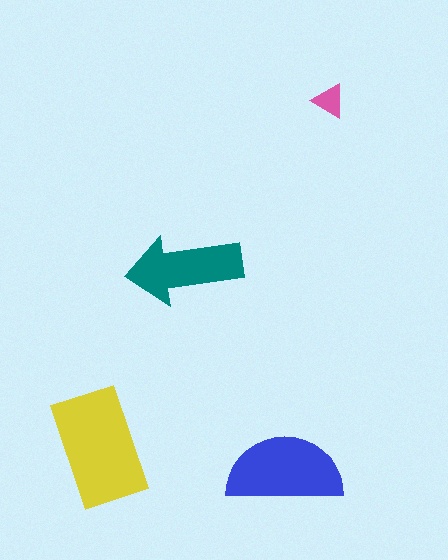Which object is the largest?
The yellow rectangle.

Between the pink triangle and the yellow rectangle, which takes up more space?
The yellow rectangle.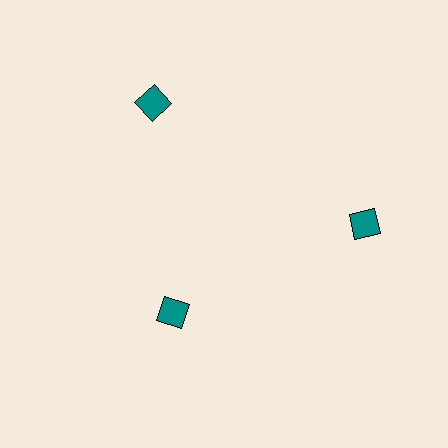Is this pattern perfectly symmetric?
No. The 3 teal squares are arranged in a ring, but one element near the 7 o'clock position is pulled inward toward the center, breaking the 3-fold rotational symmetry.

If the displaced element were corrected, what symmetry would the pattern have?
It would have 3-fold rotational symmetry — the pattern would map onto itself every 120 degrees.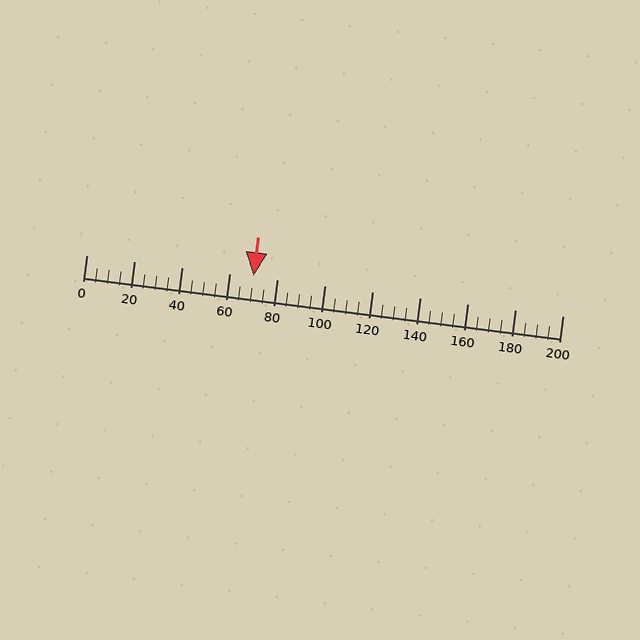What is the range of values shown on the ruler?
The ruler shows values from 0 to 200.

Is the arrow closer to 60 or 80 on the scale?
The arrow is closer to 80.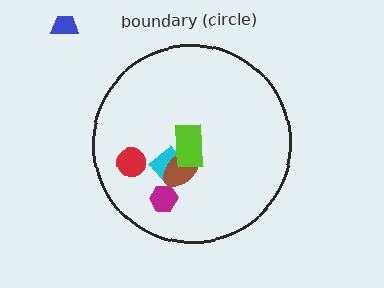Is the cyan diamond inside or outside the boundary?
Inside.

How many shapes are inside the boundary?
5 inside, 1 outside.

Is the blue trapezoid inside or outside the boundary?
Outside.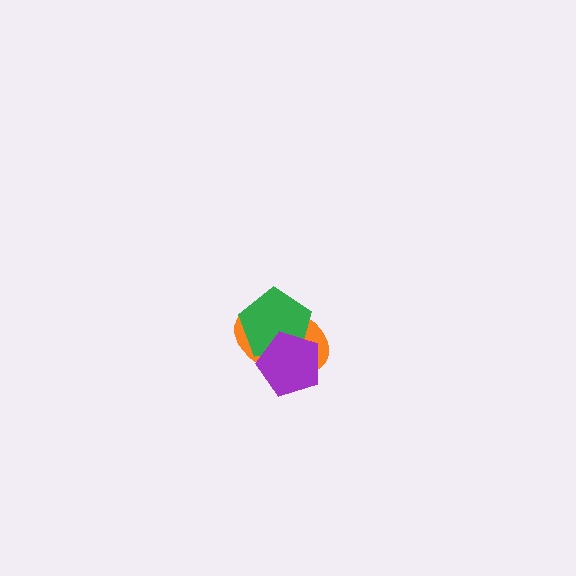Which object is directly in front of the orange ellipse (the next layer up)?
The green pentagon is directly in front of the orange ellipse.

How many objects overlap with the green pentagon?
2 objects overlap with the green pentagon.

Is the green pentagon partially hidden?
Yes, it is partially covered by another shape.